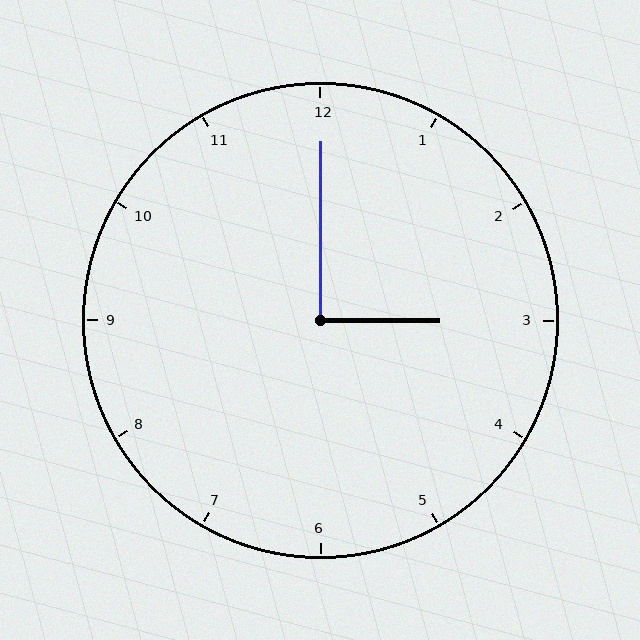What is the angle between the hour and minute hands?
Approximately 90 degrees.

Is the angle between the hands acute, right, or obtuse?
It is right.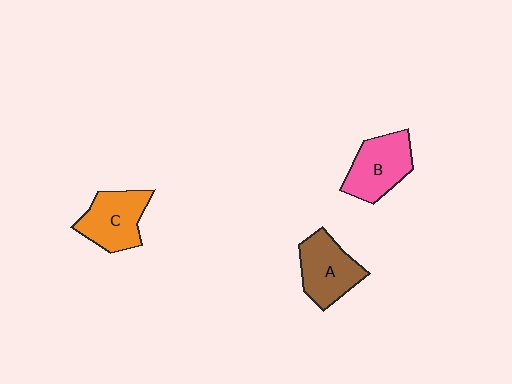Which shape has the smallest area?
Shape A (brown).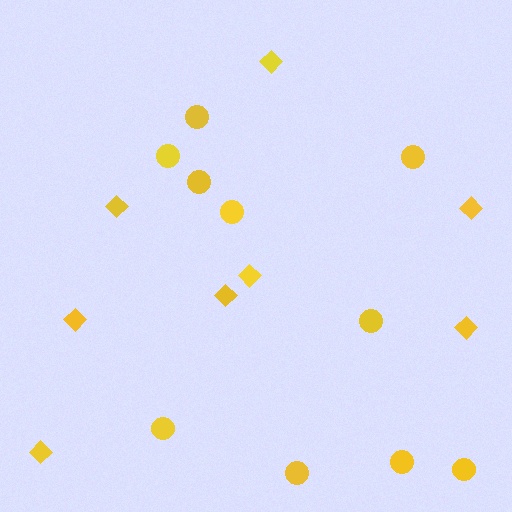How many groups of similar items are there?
There are 2 groups: one group of circles (10) and one group of diamonds (8).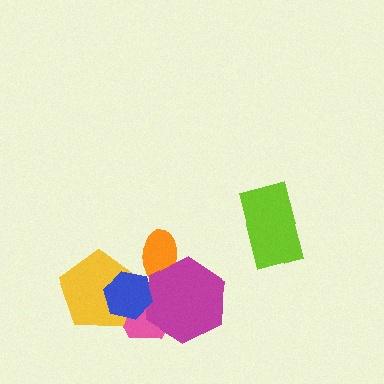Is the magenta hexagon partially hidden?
Yes, it is partially covered by another shape.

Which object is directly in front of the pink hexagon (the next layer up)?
The yellow pentagon is directly in front of the pink hexagon.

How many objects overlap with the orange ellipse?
1 object overlaps with the orange ellipse.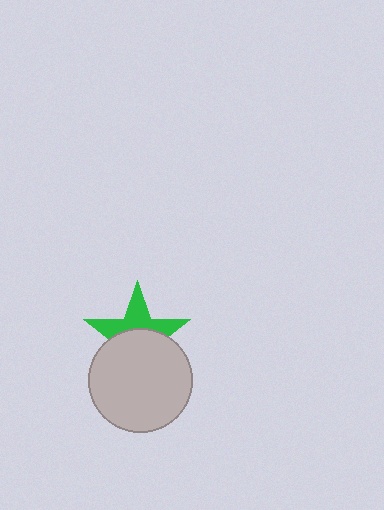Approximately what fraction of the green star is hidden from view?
Roughly 56% of the green star is hidden behind the light gray circle.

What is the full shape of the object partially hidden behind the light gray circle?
The partially hidden object is a green star.